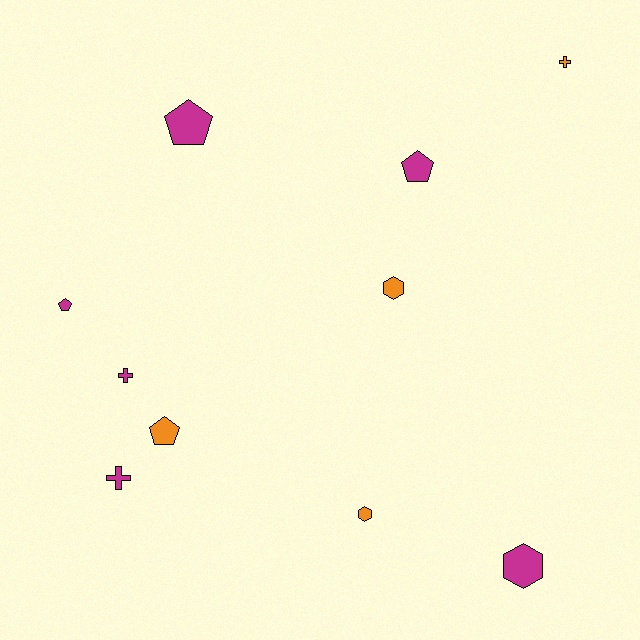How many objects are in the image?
There are 10 objects.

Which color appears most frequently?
Magenta, with 6 objects.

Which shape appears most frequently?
Pentagon, with 4 objects.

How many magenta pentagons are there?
There are 3 magenta pentagons.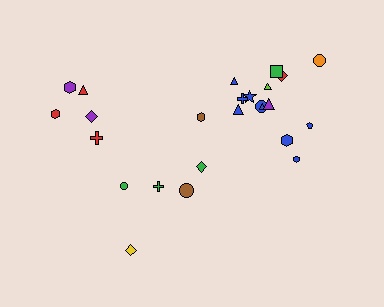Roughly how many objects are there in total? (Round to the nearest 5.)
Roughly 25 objects in total.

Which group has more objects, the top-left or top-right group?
The top-right group.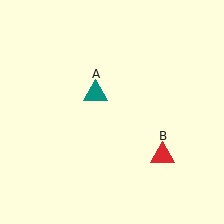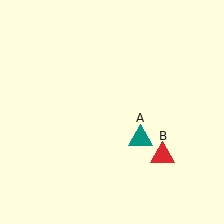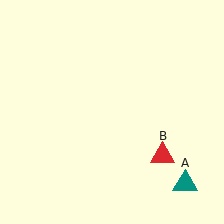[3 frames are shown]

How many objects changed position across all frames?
1 object changed position: teal triangle (object A).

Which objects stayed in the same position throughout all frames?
Red triangle (object B) remained stationary.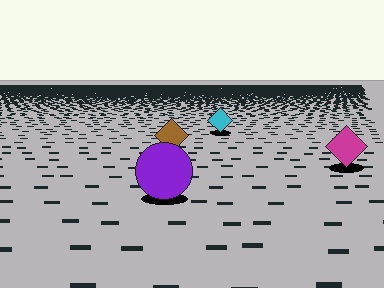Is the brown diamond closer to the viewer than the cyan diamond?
Yes. The brown diamond is closer — you can tell from the texture gradient: the ground texture is coarser near it.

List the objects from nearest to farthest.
From nearest to farthest: the purple circle, the magenta diamond, the brown diamond, the cyan diamond.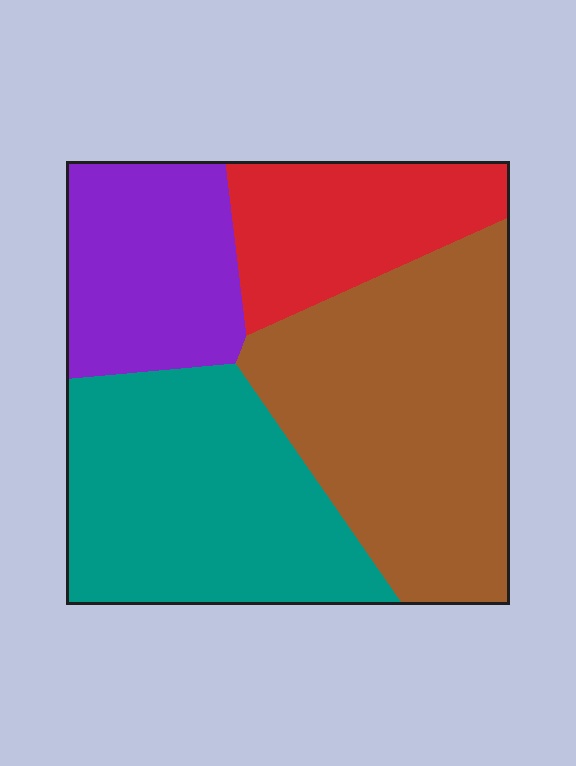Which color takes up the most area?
Brown, at roughly 35%.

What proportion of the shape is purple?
Purple takes up about one sixth (1/6) of the shape.